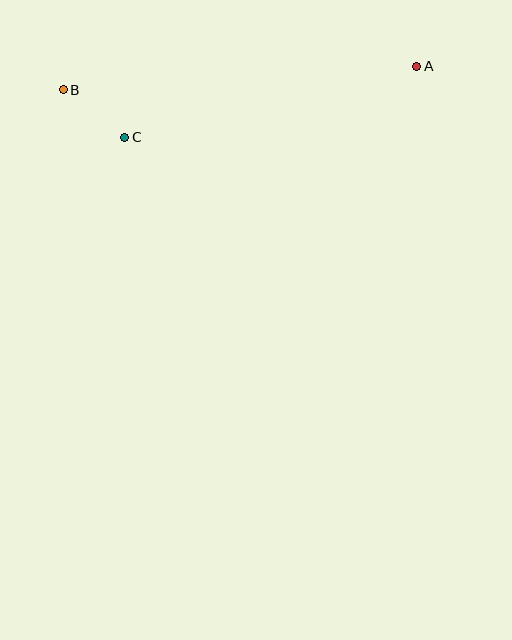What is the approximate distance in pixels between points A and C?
The distance between A and C is approximately 301 pixels.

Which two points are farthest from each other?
Points A and B are farthest from each other.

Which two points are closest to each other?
Points B and C are closest to each other.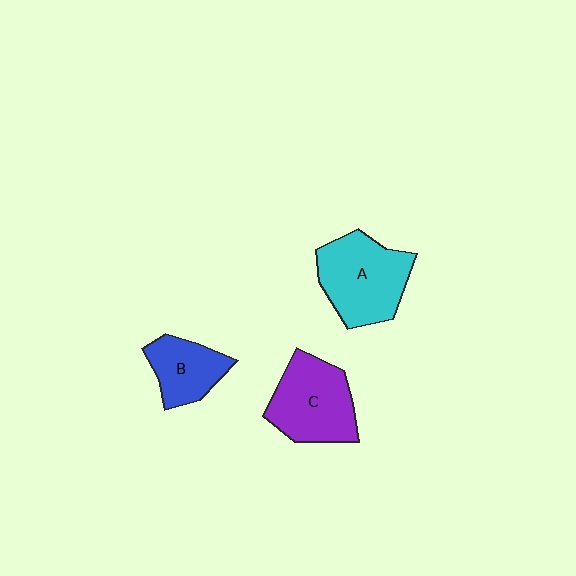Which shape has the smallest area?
Shape B (blue).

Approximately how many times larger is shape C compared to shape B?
Approximately 1.5 times.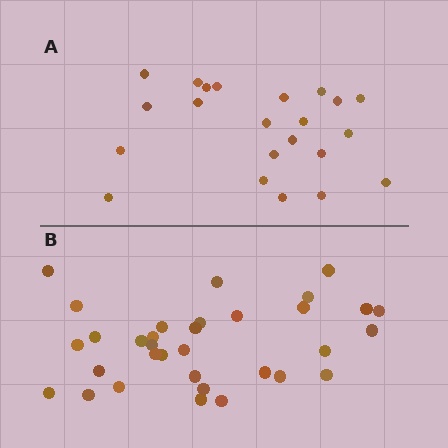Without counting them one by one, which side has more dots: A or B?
Region B (the bottom region) has more dots.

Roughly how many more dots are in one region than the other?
Region B has roughly 12 or so more dots than region A.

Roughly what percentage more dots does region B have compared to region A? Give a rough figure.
About 50% more.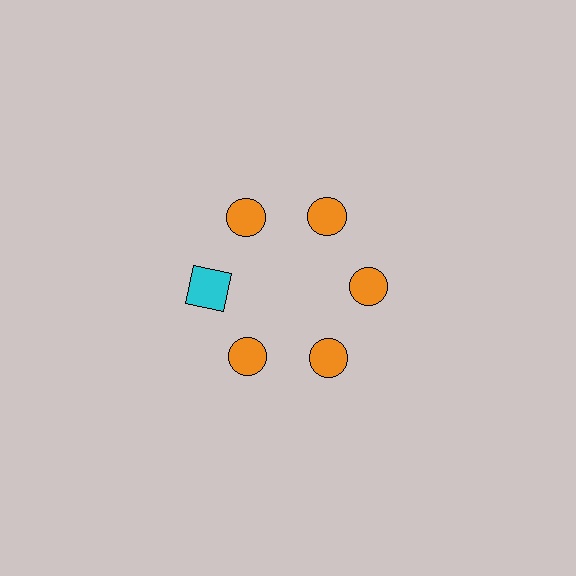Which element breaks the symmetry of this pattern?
The cyan square at roughly the 9 o'clock position breaks the symmetry. All other shapes are orange circles.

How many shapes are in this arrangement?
There are 6 shapes arranged in a ring pattern.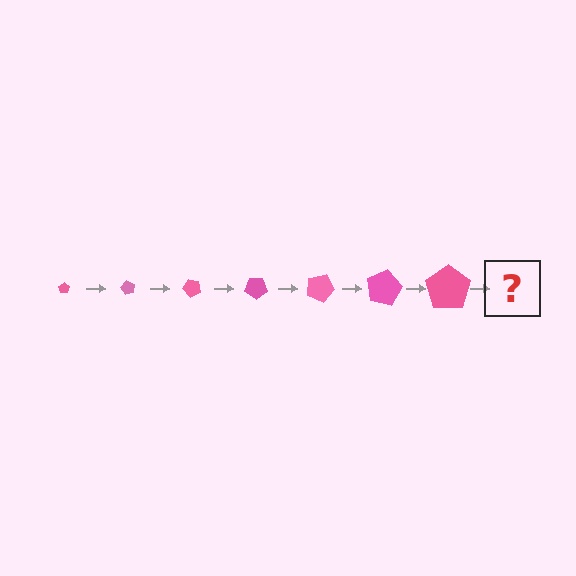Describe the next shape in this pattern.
It should be a pentagon, larger than the previous one and rotated 420 degrees from the start.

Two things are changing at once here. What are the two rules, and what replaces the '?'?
The two rules are that the pentagon grows larger each step and it rotates 60 degrees each step. The '?' should be a pentagon, larger than the previous one and rotated 420 degrees from the start.